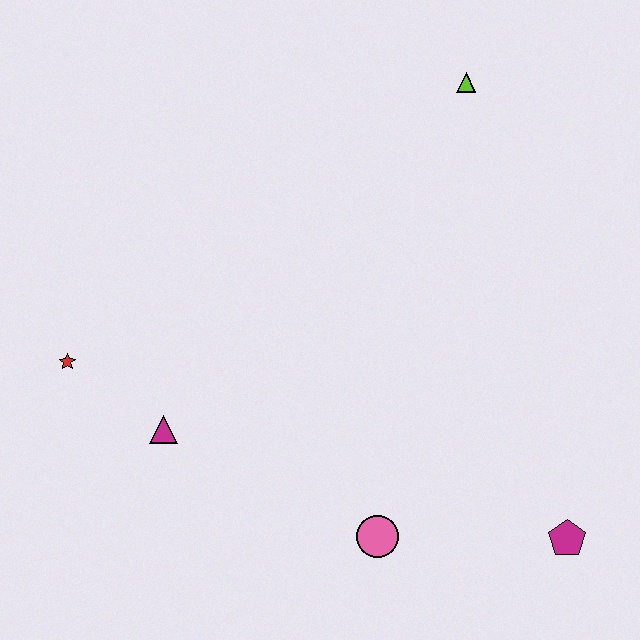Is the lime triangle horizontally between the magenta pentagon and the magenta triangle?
Yes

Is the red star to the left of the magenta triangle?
Yes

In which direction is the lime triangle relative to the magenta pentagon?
The lime triangle is above the magenta pentagon.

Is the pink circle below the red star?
Yes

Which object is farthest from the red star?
The magenta pentagon is farthest from the red star.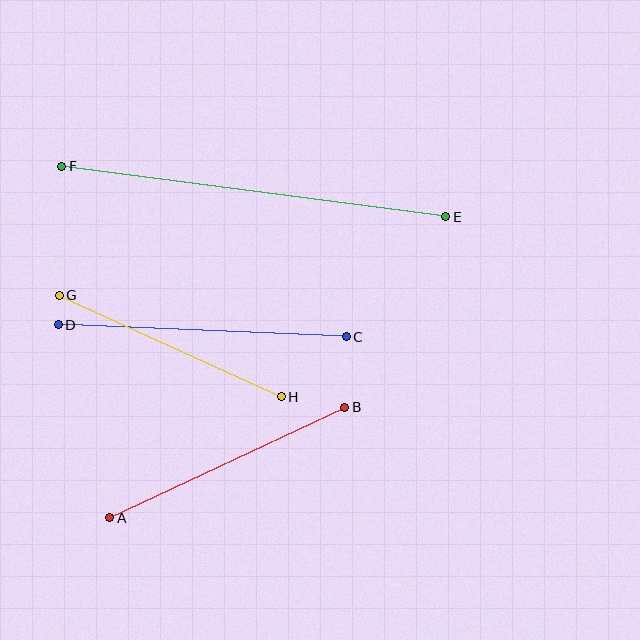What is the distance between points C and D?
The distance is approximately 288 pixels.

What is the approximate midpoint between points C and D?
The midpoint is at approximately (202, 331) pixels.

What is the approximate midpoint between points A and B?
The midpoint is at approximately (227, 463) pixels.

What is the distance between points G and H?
The distance is approximately 244 pixels.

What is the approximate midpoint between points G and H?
The midpoint is at approximately (170, 346) pixels.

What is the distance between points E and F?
The distance is approximately 387 pixels.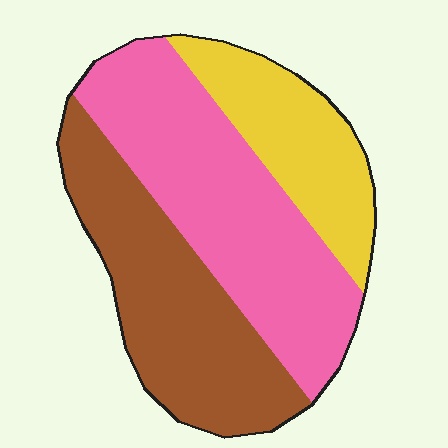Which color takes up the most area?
Pink, at roughly 45%.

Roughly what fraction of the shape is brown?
Brown takes up about one third (1/3) of the shape.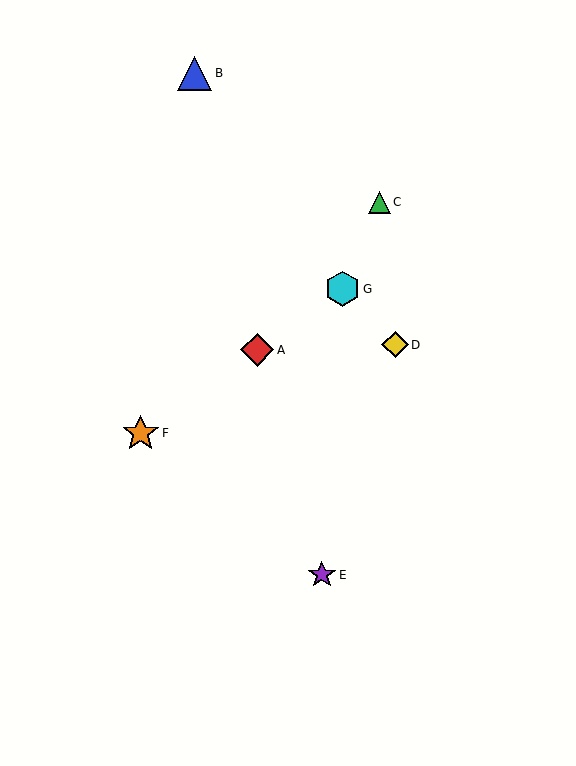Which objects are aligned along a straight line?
Objects A, F, G are aligned along a straight line.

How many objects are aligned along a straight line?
3 objects (A, F, G) are aligned along a straight line.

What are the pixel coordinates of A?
Object A is at (257, 350).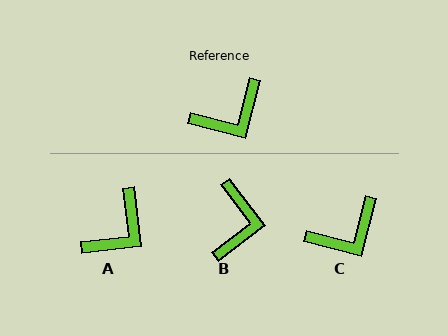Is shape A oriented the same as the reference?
No, it is off by about 21 degrees.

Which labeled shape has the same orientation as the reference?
C.